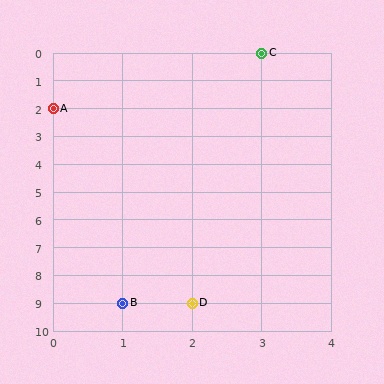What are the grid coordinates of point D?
Point D is at grid coordinates (2, 9).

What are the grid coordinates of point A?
Point A is at grid coordinates (0, 2).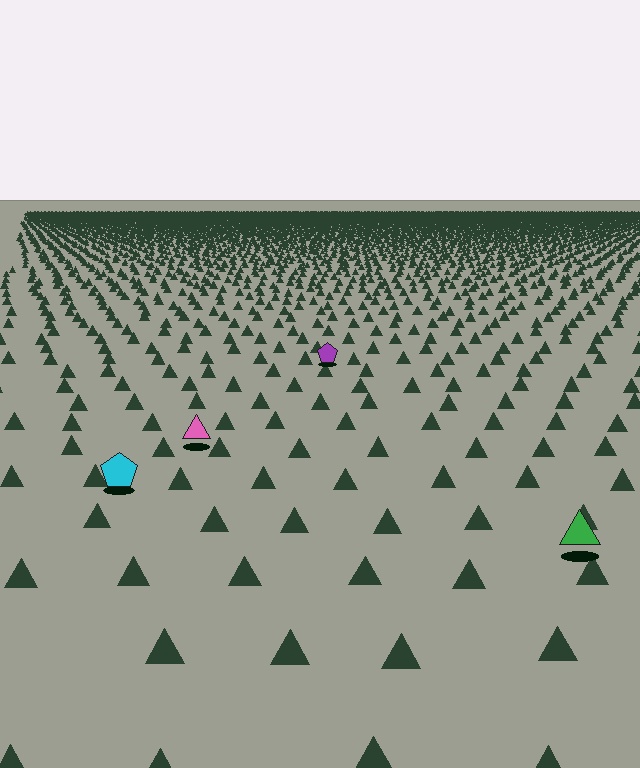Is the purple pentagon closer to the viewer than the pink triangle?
No. The pink triangle is closer — you can tell from the texture gradient: the ground texture is coarser near it.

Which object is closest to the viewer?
The green triangle is closest. The texture marks near it are larger and more spread out.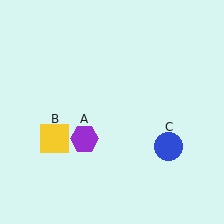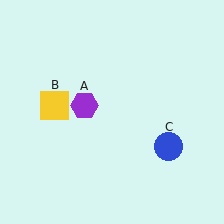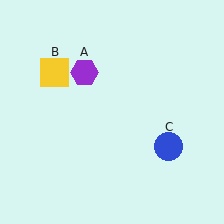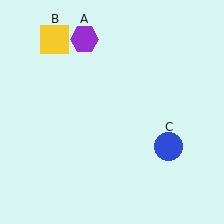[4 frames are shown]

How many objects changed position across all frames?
2 objects changed position: purple hexagon (object A), yellow square (object B).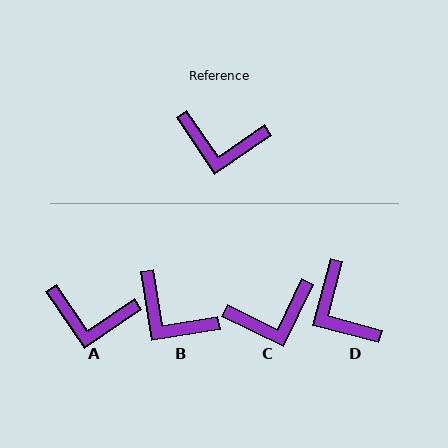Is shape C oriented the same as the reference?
No, it is off by about 30 degrees.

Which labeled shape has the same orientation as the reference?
A.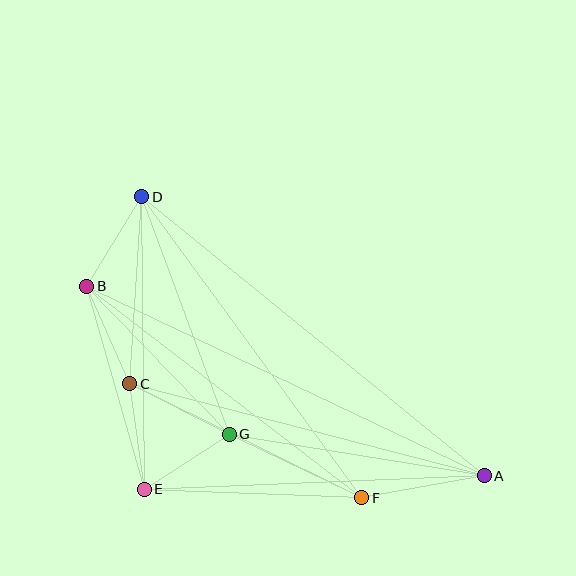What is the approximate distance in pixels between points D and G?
The distance between D and G is approximately 253 pixels.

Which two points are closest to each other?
Points E and G are closest to each other.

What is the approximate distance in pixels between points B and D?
The distance between B and D is approximately 105 pixels.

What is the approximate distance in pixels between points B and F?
The distance between B and F is approximately 347 pixels.